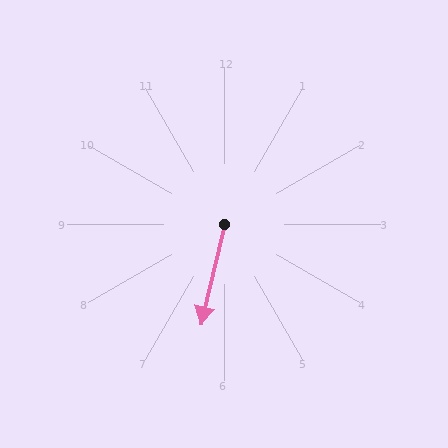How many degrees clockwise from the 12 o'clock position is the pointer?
Approximately 193 degrees.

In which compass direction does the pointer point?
South.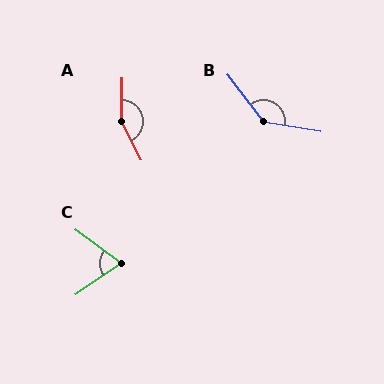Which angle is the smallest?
C, at approximately 70 degrees.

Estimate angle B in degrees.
Approximately 137 degrees.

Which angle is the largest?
A, at approximately 153 degrees.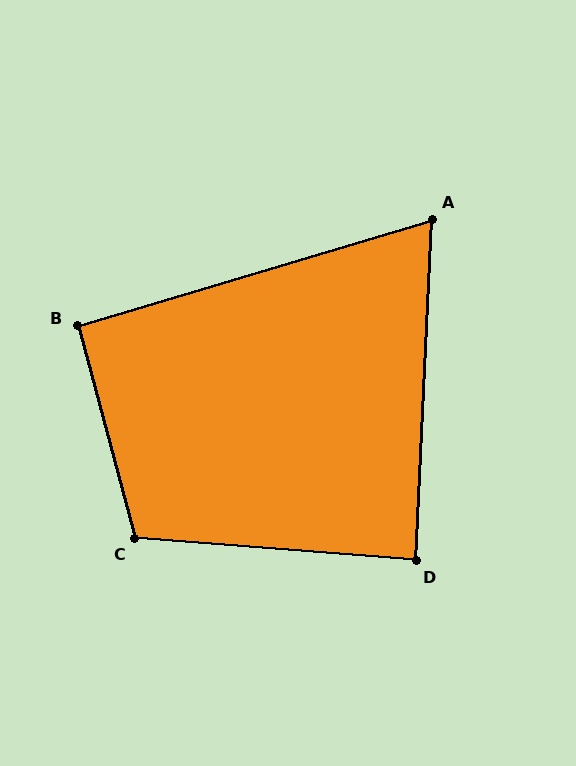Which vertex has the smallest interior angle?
A, at approximately 71 degrees.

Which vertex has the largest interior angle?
C, at approximately 109 degrees.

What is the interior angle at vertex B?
Approximately 91 degrees (approximately right).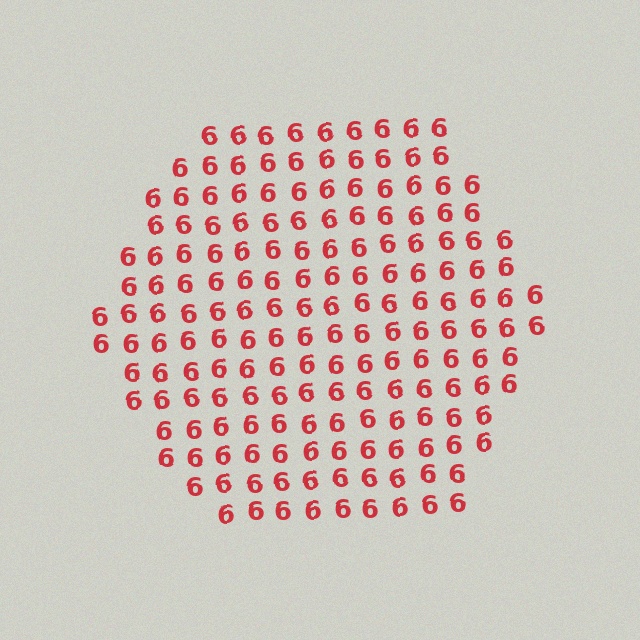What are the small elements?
The small elements are digit 6's.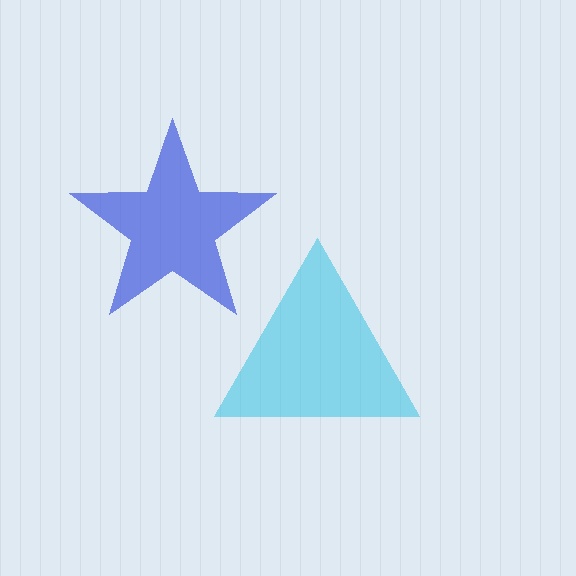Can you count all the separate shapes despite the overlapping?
Yes, there are 2 separate shapes.